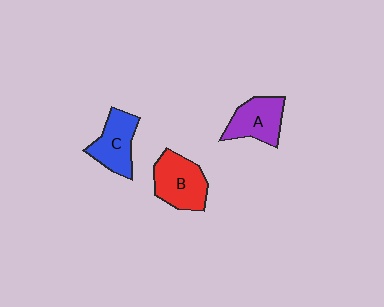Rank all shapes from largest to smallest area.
From largest to smallest: B (red), C (blue), A (purple).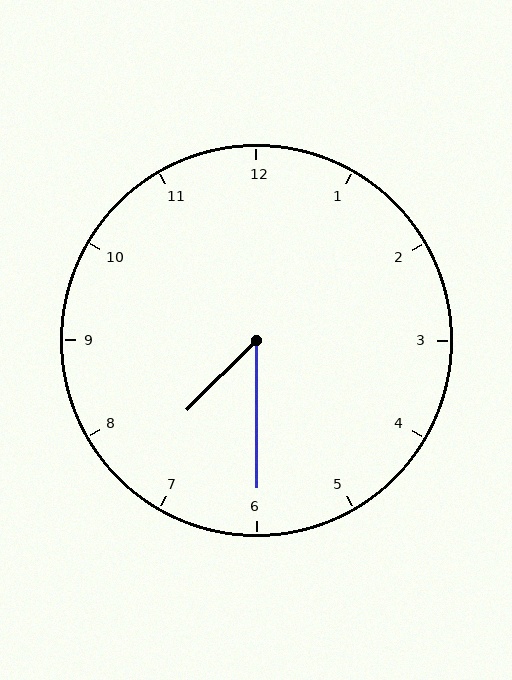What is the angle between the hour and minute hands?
Approximately 45 degrees.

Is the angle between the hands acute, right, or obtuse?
It is acute.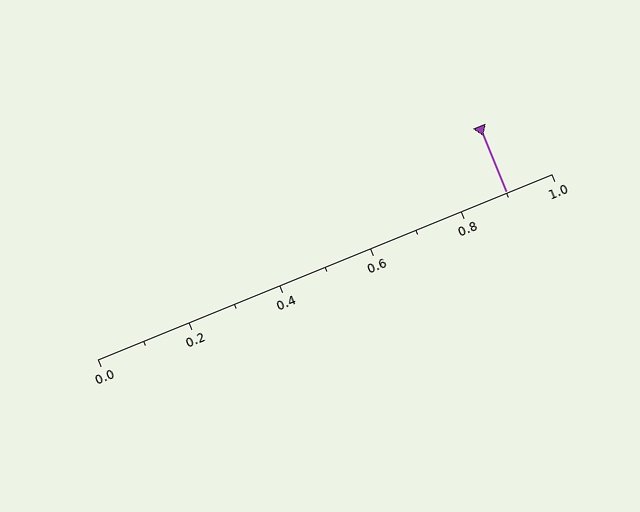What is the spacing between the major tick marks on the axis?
The major ticks are spaced 0.2 apart.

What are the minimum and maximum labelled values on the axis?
The axis runs from 0.0 to 1.0.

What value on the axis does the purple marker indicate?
The marker indicates approximately 0.9.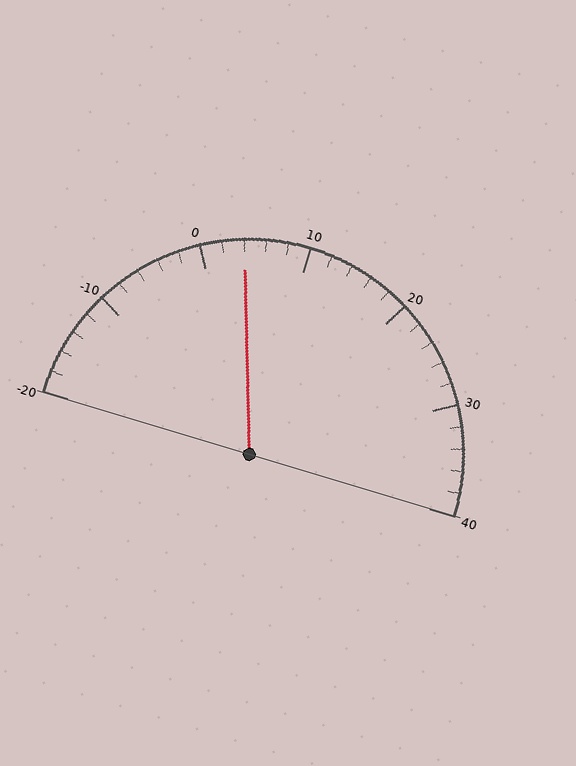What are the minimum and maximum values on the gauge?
The gauge ranges from -20 to 40.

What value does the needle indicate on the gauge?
The needle indicates approximately 4.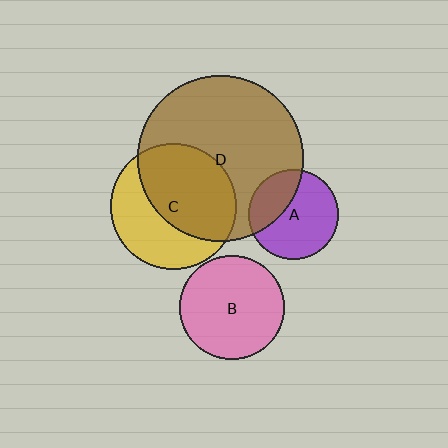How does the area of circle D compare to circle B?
Approximately 2.5 times.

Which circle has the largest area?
Circle D (brown).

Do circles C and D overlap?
Yes.